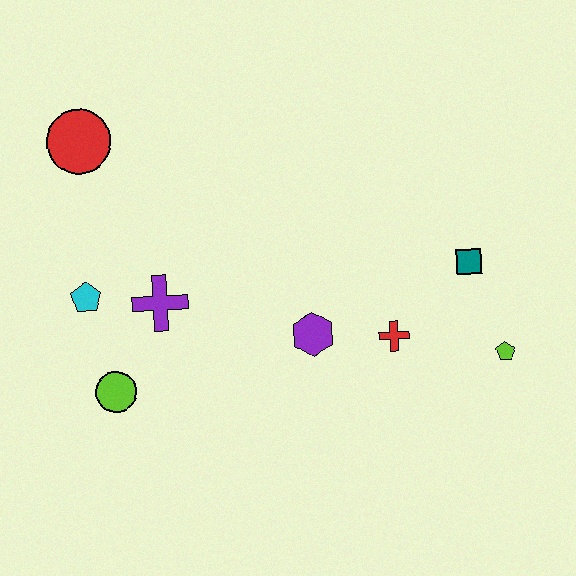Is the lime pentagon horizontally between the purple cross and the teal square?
No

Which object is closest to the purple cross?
The cyan pentagon is closest to the purple cross.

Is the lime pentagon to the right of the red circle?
Yes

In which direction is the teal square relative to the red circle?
The teal square is to the right of the red circle.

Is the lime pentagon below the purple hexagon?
Yes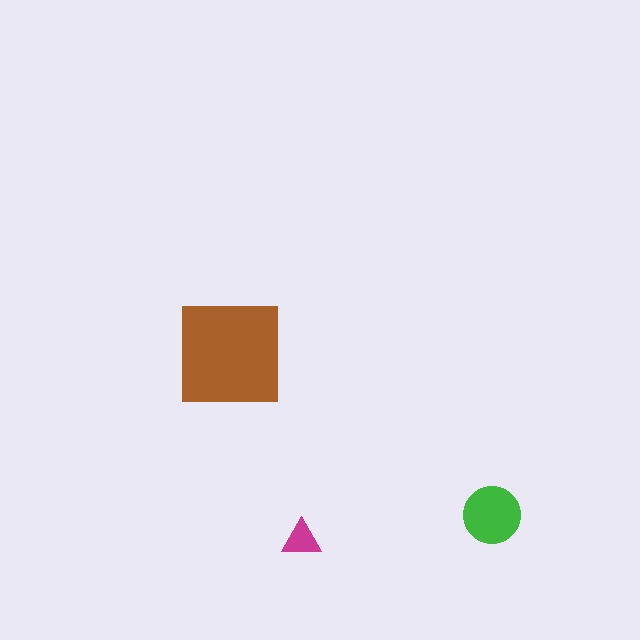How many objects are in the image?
There are 3 objects in the image.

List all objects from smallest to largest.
The magenta triangle, the green circle, the brown square.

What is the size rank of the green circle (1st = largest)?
2nd.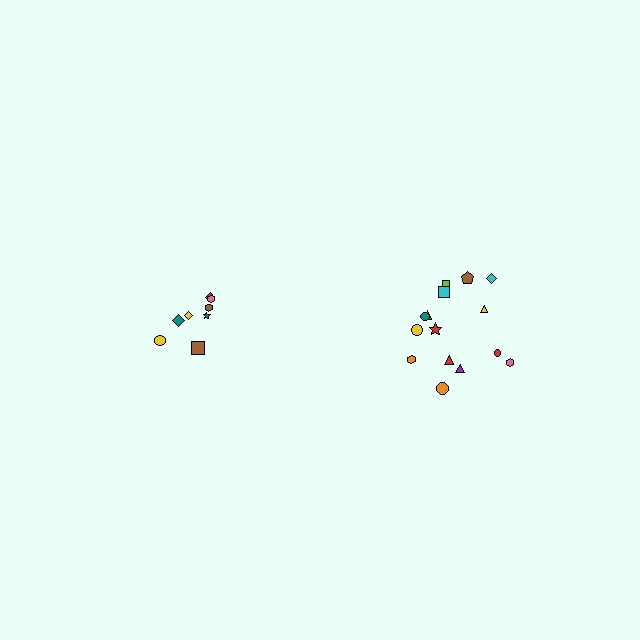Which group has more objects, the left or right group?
The right group.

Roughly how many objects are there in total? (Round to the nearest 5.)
Roughly 25 objects in total.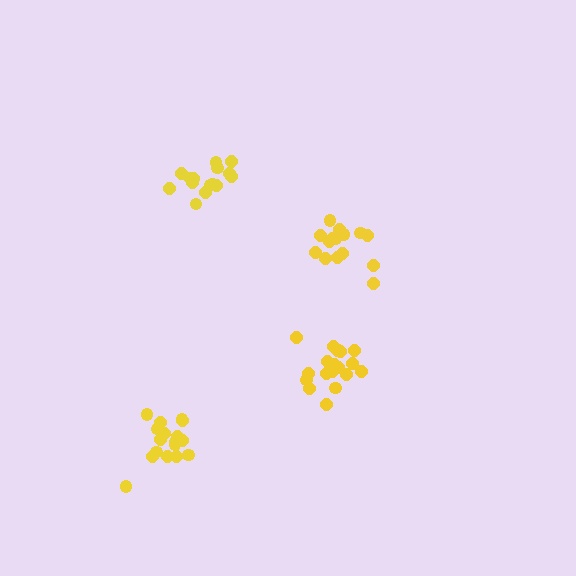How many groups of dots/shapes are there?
There are 4 groups.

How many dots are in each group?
Group 1: 19 dots, Group 2: 15 dots, Group 3: 17 dots, Group 4: 15 dots (66 total).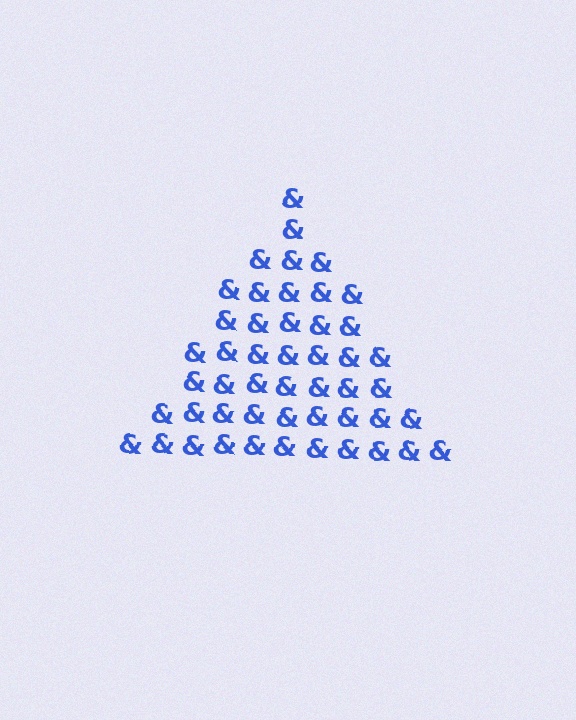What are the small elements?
The small elements are ampersands.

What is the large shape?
The large shape is a triangle.